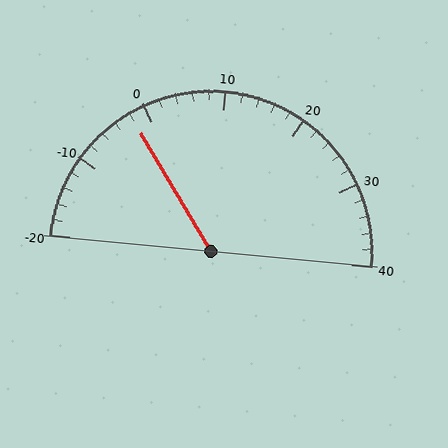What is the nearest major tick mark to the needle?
The nearest major tick mark is 0.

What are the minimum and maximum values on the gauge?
The gauge ranges from -20 to 40.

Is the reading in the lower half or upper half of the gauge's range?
The reading is in the lower half of the range (-20 to 40).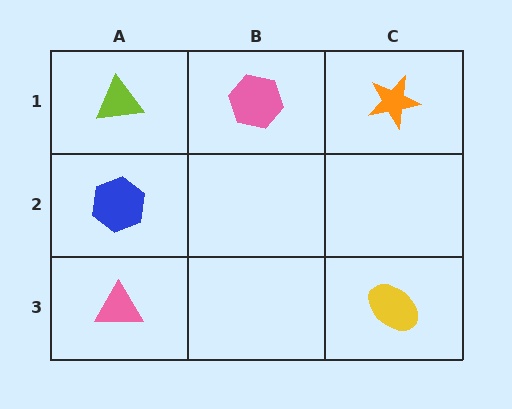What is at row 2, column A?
A blue hexagon.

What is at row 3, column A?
A pink triangle.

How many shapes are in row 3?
2 shapes.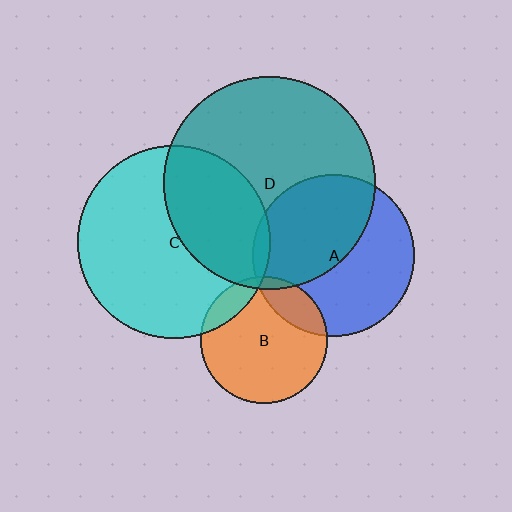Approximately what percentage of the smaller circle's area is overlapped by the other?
Approximately 15%.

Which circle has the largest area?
Circle D (teal).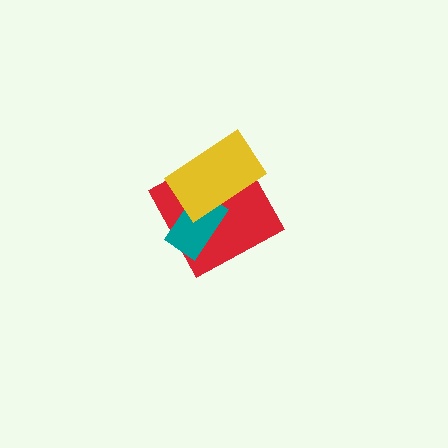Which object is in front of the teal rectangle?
The yellow rectangle is in front of the teal rectangle.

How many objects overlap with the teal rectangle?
2 objects overlap with the teal rectangle.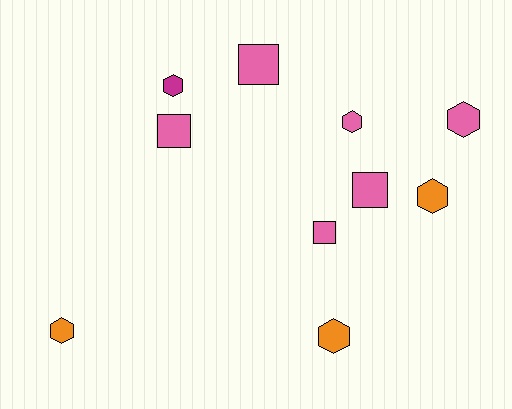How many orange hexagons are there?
There are 3 orange hexagons.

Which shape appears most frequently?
Hexagon, with 6 objects.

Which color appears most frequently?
Pink, with 6 objects.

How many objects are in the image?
There are 10 objects.